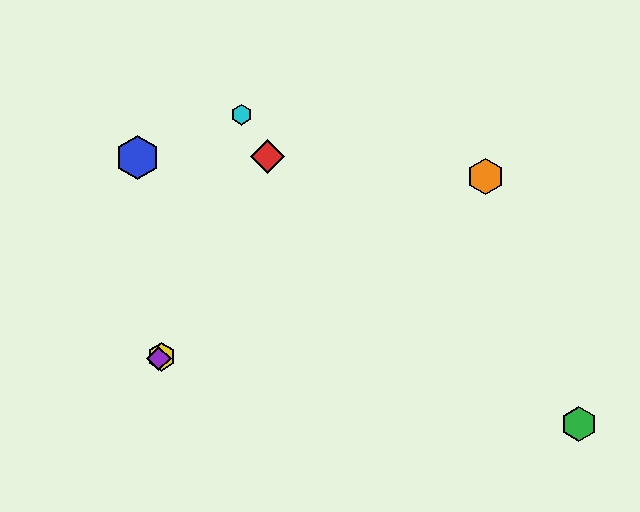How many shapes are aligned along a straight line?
3 shapes (the yellow hexagon, the purple diamond, the orange hexagon) are aligned along a straight line.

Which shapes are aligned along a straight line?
The yellow hexagon, the purple diamond, the orange hexagon are aligned along a straight line.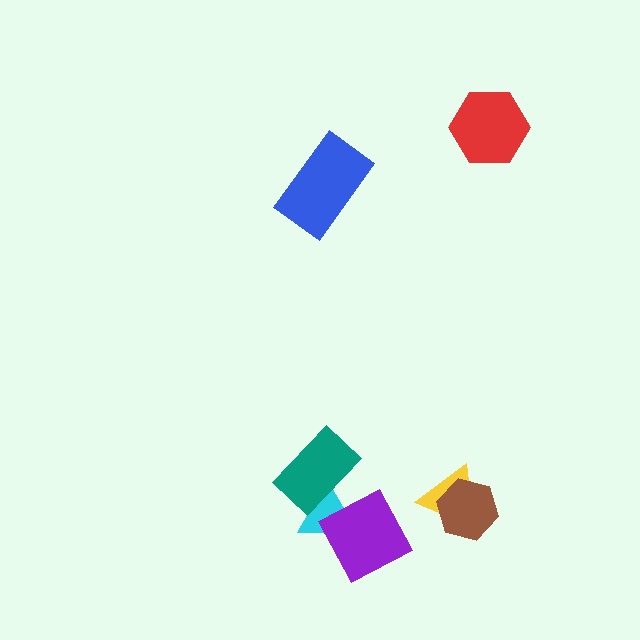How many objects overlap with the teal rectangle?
1 object overlaps with the teal rectangle.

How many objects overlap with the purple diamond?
1 object overlaps with the purple diamond.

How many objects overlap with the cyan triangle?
2 objects overlap with the cyan triangle.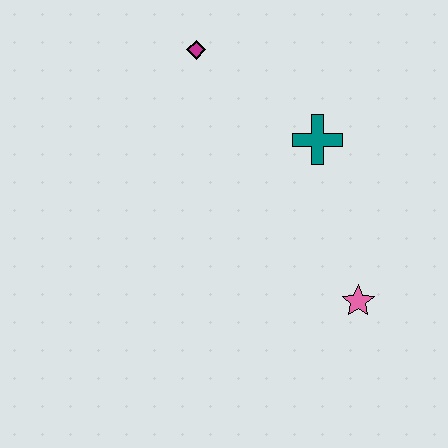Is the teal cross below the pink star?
No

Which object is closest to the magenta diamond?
The teal cross is closest to the magenta diamond.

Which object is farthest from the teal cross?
The pink star is farthest from the teal cross.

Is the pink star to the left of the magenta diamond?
No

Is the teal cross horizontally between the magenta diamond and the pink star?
Yes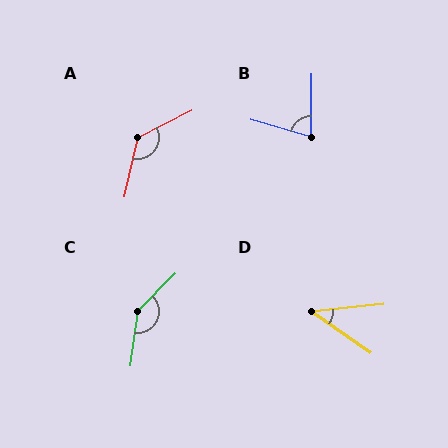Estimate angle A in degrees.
Approximately 130 degrees.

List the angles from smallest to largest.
D (41°), B (74°), A (130°), C (143°).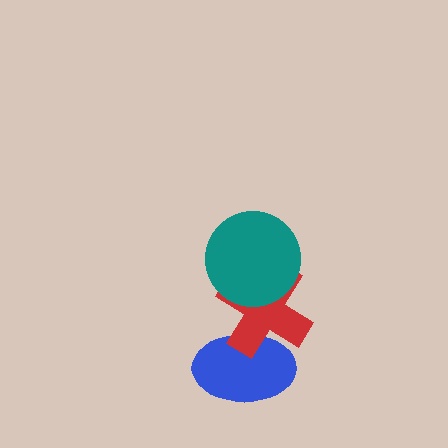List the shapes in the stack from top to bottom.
From top to bottom: the teal circle, the red cross, the blue ellipse.